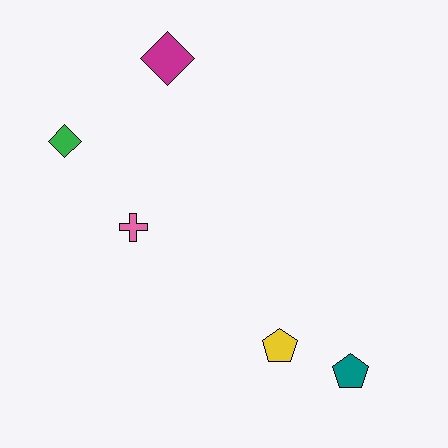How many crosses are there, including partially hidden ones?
There is 1 cross.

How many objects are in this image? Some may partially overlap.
There are 5 objects.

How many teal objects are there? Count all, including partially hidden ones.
There is 1 teal object.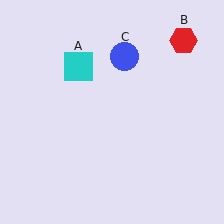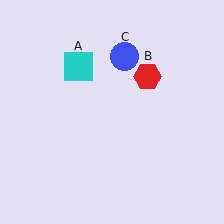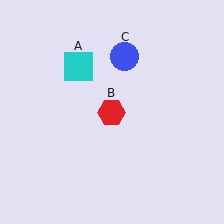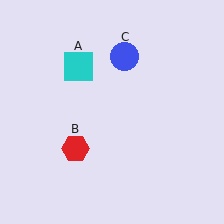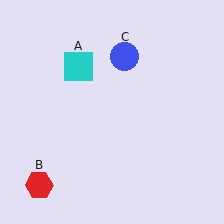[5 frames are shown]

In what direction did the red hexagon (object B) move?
The red hexagon (object B) moved down and to the left.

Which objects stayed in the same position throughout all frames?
Cyan square (object A) and blue circle (object C) remained stationary.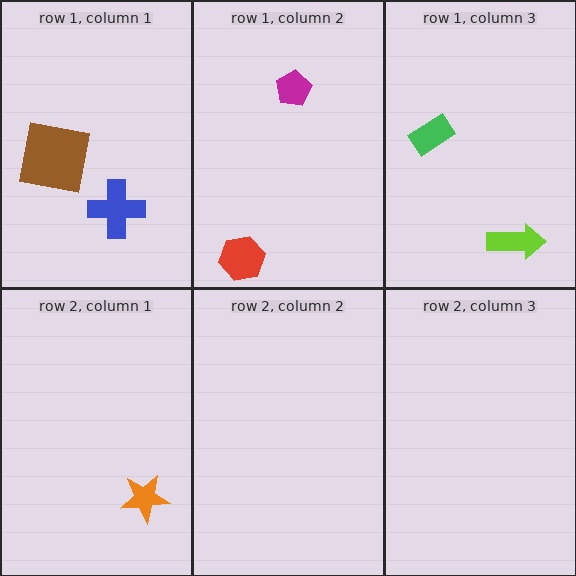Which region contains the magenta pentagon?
The row 1, column 2 region.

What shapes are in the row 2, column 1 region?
The orange star.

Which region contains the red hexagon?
The row 1, column 2 region.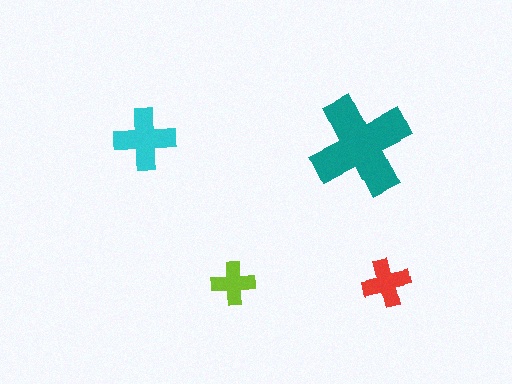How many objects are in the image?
There are 4 objects in the image.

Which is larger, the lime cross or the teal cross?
The teal one.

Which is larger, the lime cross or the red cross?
The red one.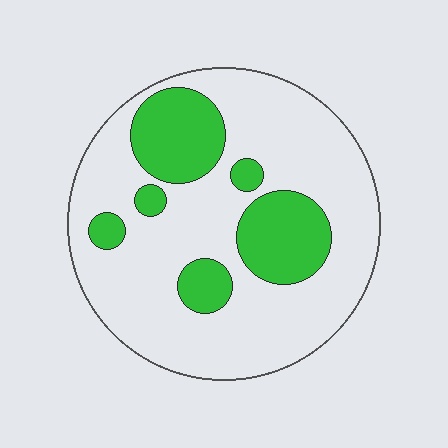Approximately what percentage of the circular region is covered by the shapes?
Approximately 25%.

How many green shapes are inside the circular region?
6.